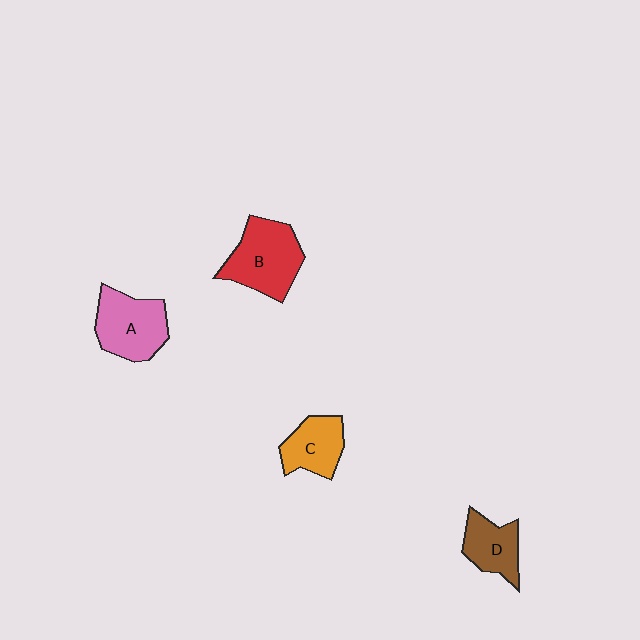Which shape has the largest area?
Shape B (red).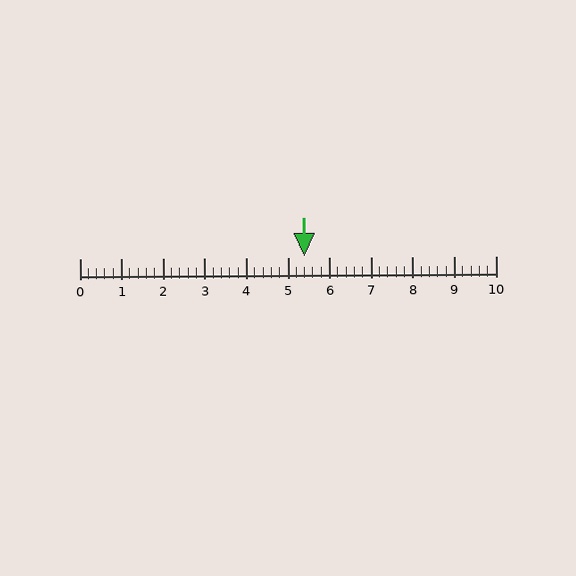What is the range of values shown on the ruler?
The ruler shows values from 0 to 10.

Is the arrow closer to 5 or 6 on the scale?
The arrow is closer to 5.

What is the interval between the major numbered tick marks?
The major tick marks are spaced 1 units apart.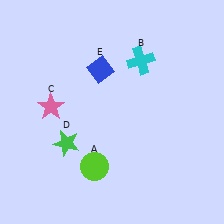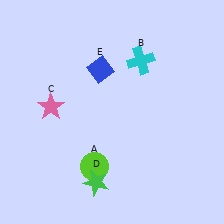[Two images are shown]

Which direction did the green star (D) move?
The green star (D) moved down.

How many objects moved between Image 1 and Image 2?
1 object moved between the two images.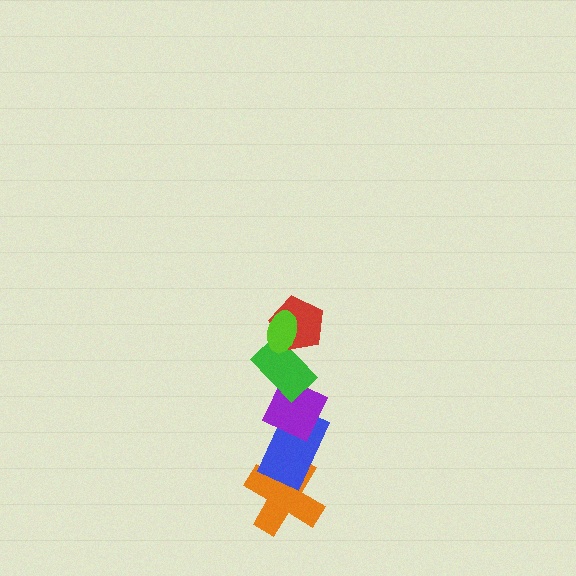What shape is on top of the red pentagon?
The lime ellipse is on top of the red pentagon.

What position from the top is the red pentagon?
The red pentagon is 2nd from the top.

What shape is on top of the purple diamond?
The green rectangle is on top of the purple diamond.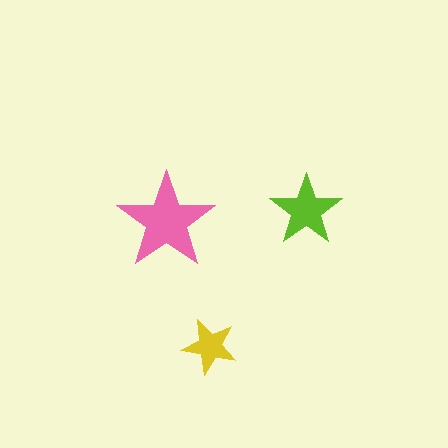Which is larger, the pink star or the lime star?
The pink one.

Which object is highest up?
The lime star is topmost.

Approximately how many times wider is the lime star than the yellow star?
About 1.5 times wider.